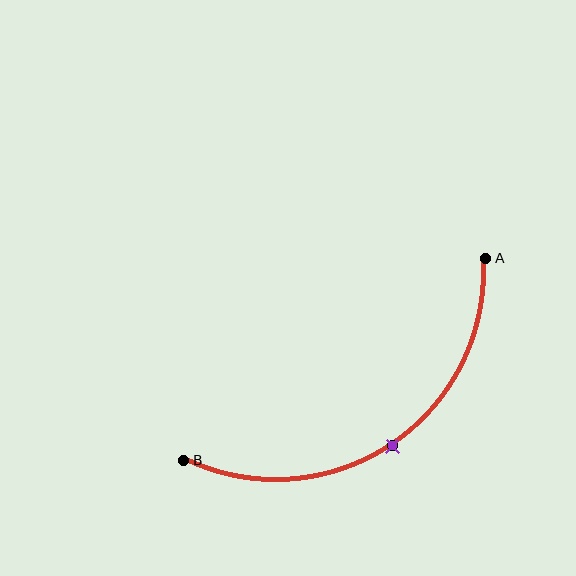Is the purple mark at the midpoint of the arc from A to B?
Yes. The purple mark lies on the arc at equal arc-length from both A and B — it is the arc midpoint.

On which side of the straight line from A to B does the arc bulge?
The arc bulges below and to the right of the straight line connecting A and B.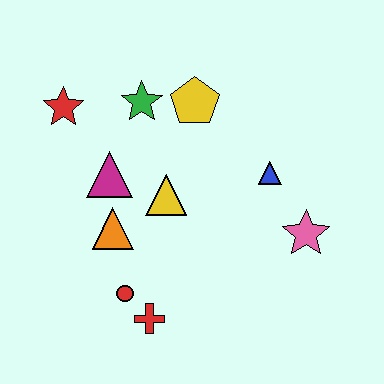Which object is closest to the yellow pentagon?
The green star is closest to the yellow pentagon.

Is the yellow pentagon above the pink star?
Yes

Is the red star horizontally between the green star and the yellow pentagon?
No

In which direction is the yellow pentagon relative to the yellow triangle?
The yellow pentagon is above the yellow triangle.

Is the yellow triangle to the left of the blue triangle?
Yes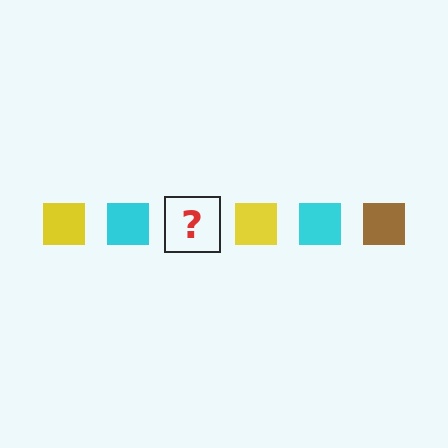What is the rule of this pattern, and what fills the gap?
The rule is that the pattern cycles through yellow, cyan, brown squares. The gap should be filled with a brown square.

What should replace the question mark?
The question mark should be replaced with a brown square.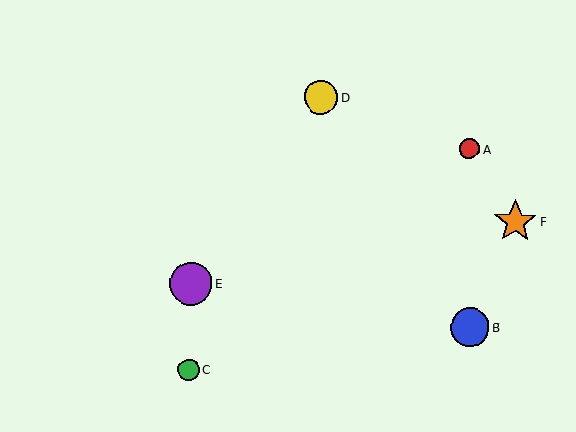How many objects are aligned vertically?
2 objects (C, E) are aligned vertically.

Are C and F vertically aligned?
No, C is at x≈189 and F is at x≈515.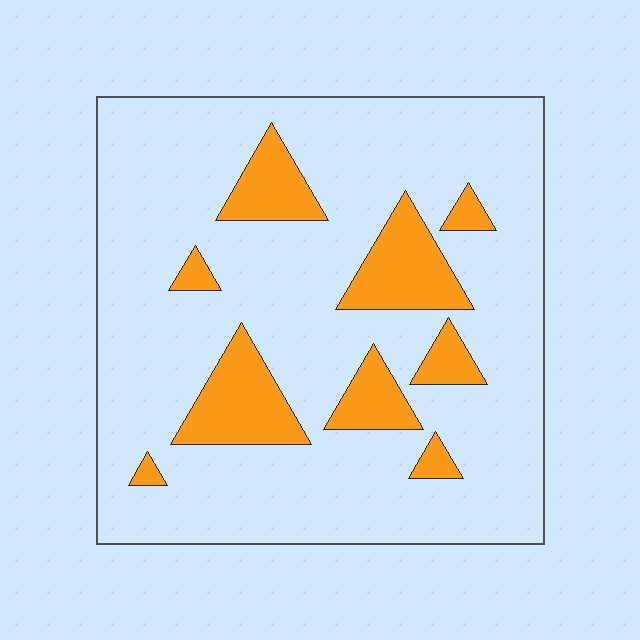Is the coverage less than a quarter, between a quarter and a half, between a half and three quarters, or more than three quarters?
Less than a quarter.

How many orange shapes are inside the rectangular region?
9.